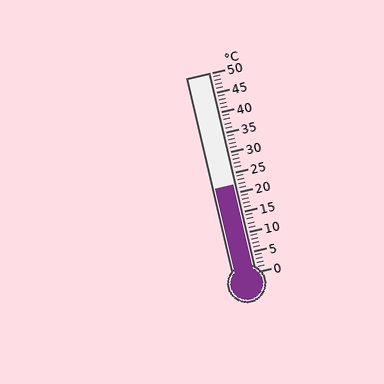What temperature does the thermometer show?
The thermometer shows approximately 22°C.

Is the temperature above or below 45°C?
The temperature is below 45°C.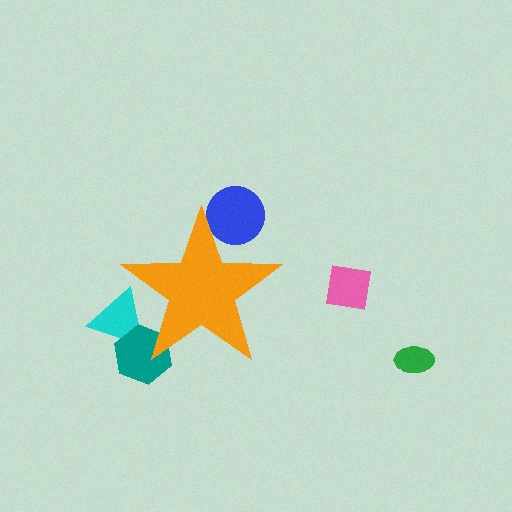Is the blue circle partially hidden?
Yes, the blue circle is partially hidden behind the orange star.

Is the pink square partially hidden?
No, the pink square is fully visible.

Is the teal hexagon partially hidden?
Yes, the teal hexagon is partially hidden behind the orange star.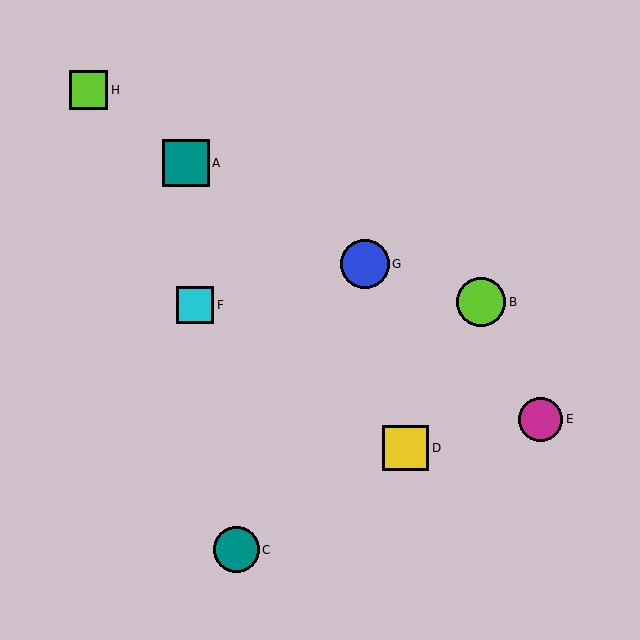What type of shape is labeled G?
Shape G is a blue circle.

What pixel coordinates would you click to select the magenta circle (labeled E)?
Click at (541, 419) to select the magenta circle E.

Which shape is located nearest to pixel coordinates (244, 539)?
The teal circle (labeled C) at (236, 550) is nearest to that location.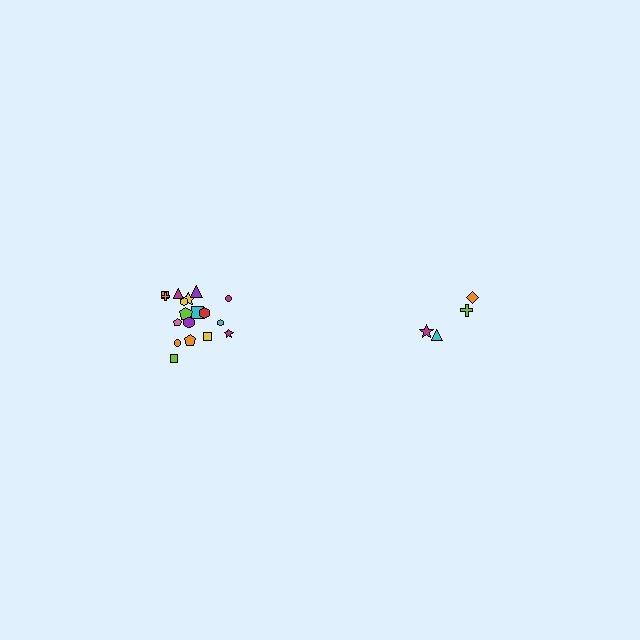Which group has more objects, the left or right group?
The left group.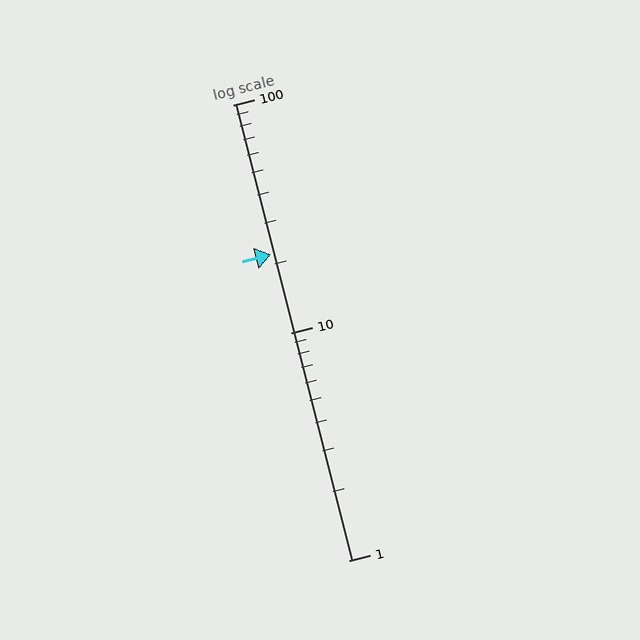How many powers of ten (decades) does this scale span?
The scale spans 2 decades, from 1 to 100.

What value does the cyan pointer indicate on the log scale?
The pointer indicates approximately 22.